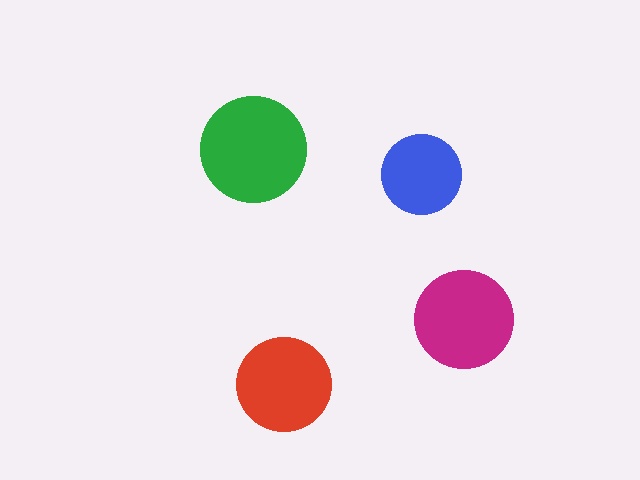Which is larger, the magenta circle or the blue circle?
The magenta one.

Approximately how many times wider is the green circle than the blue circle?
About 1.5 times wider.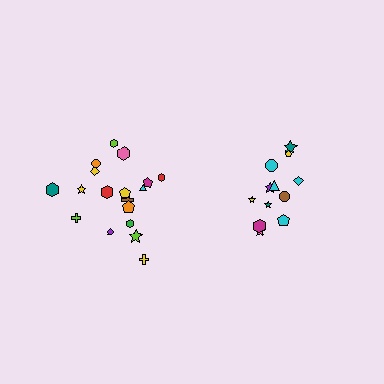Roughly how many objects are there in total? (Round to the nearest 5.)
Roughly 30 objects in total.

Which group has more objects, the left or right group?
The left group.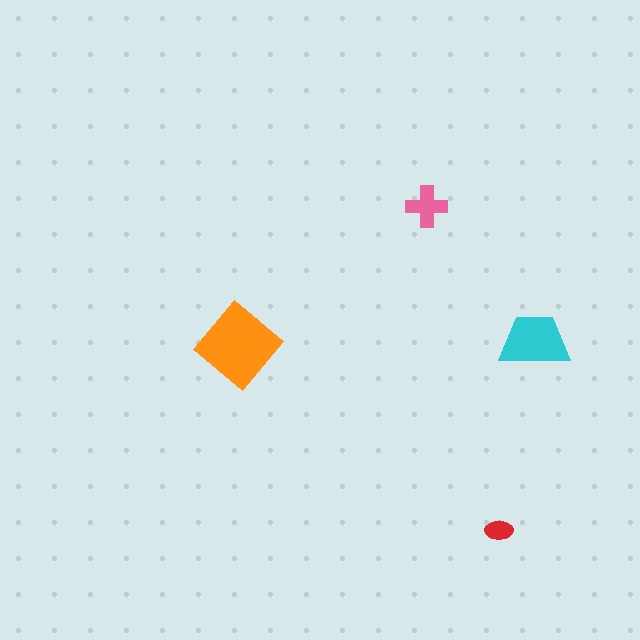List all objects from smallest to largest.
The red ellipse, the pink cross, the cyan trapezoid, the orange diamond.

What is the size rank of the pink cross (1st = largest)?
3rd.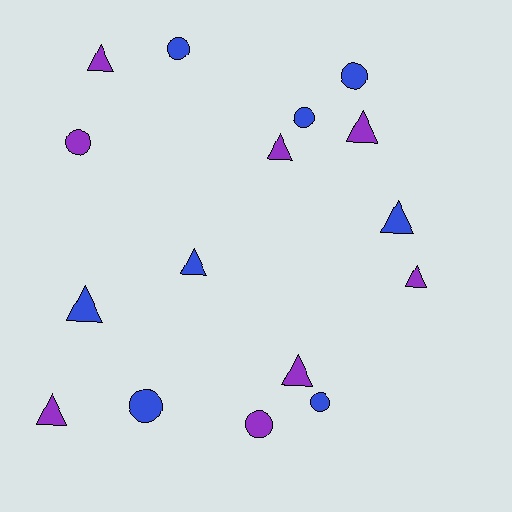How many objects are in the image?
There are 16 objects.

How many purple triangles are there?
There are 6 purple triangles.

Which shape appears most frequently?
Triangle, with 9 objects.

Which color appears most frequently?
Purple, with 8 objects.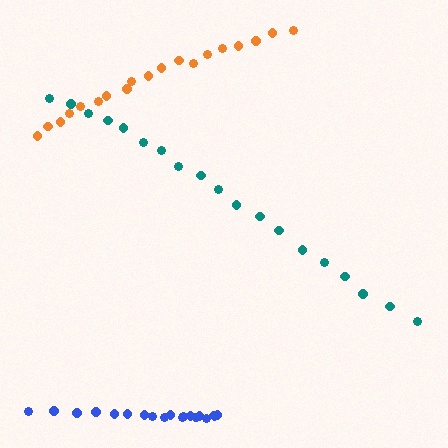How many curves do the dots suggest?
There are 3 distinct paths.